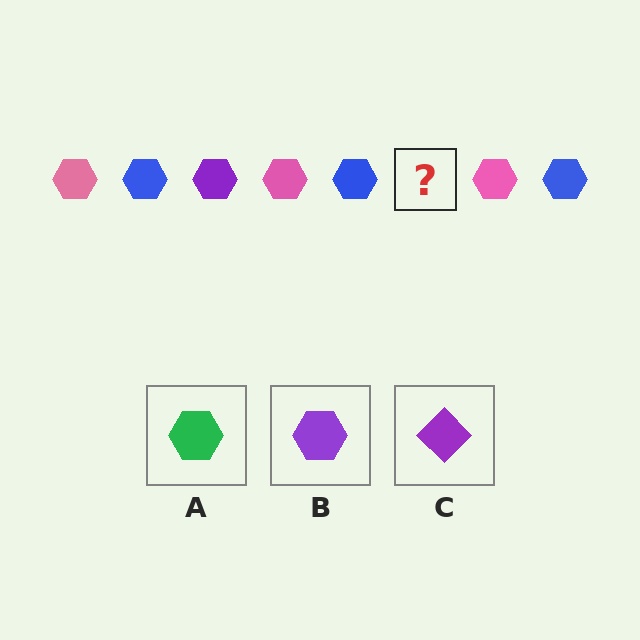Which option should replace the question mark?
Option B.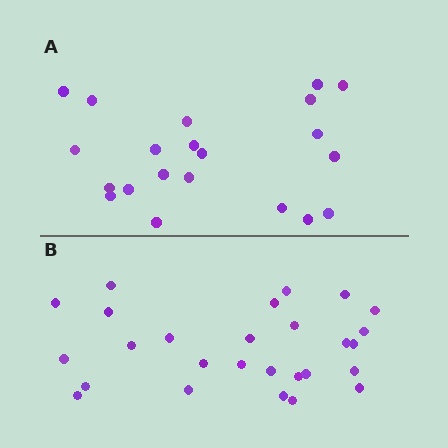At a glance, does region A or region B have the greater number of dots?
Region B (the bottom region) has more dots.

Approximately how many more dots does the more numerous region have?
Region B has about 6 more dots than region A.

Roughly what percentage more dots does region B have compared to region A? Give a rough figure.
About 30% more.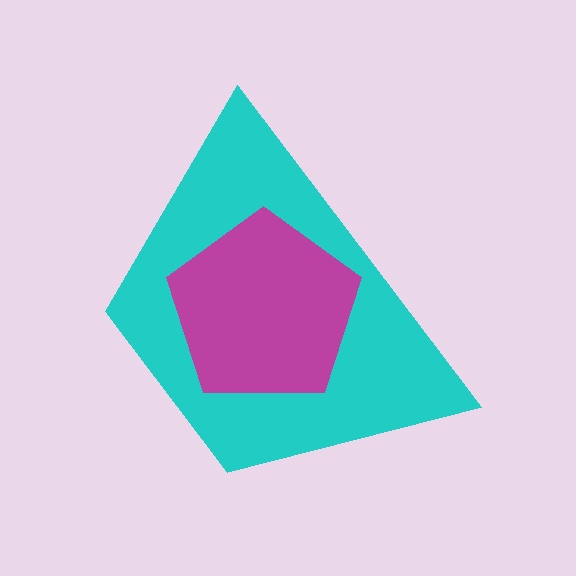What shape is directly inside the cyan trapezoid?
The magenta pentagon.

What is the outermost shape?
The cyan trapezoid.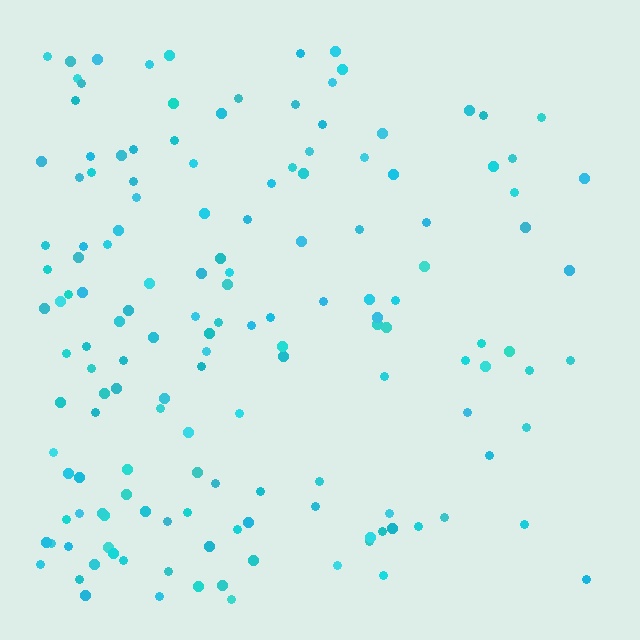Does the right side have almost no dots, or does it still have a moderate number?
Still a moderate number, just noticeably fewer than the left.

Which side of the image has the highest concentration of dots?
The left.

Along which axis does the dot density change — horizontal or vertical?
Horizontal.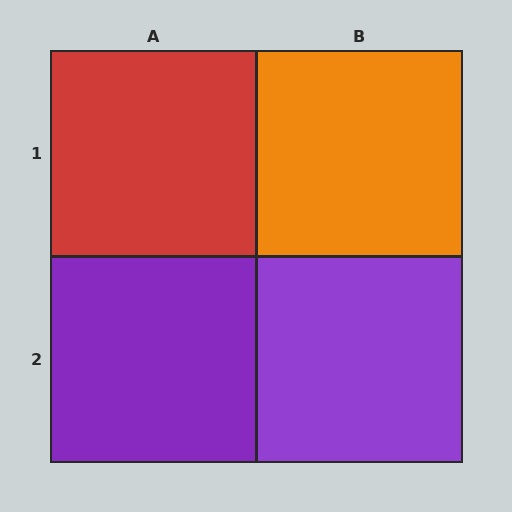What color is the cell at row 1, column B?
Orange.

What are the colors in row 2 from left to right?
Purple, purple.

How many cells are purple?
2 cells are purple.